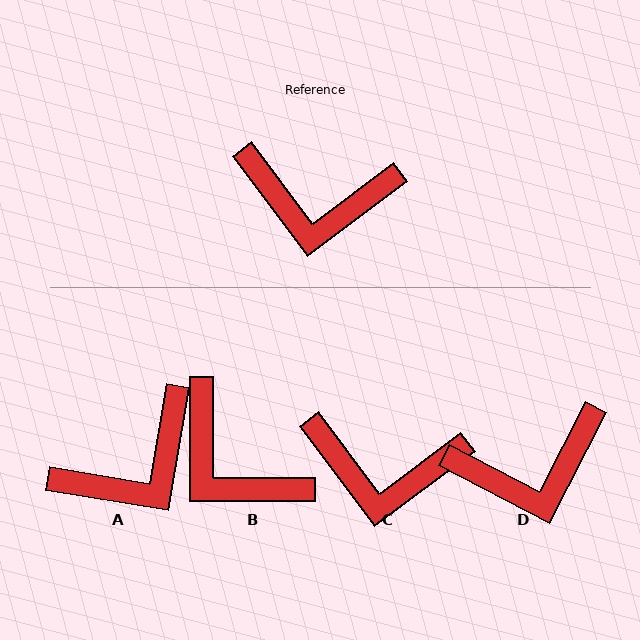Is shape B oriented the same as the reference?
No, it is off by about 37 degrees.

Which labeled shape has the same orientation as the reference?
C.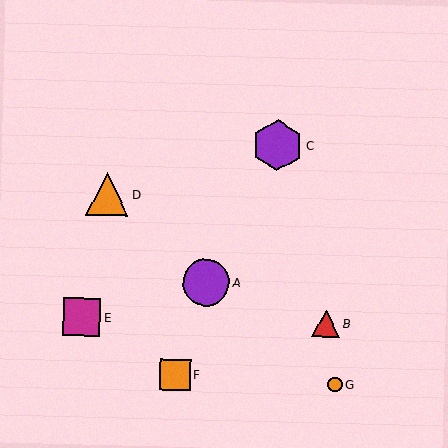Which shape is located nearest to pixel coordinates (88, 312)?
The magenta square (labeled E) at (82, 317) is nearest to that location.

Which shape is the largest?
The purple hexagon (labeled C) is the largest.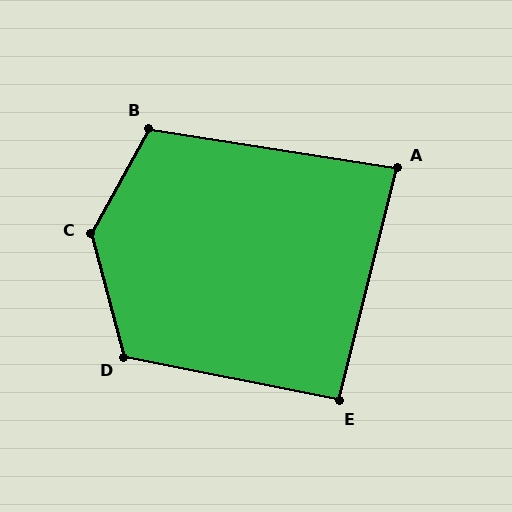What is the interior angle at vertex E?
Approximately 93 degrees (approximately right).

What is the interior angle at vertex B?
Approximately 110 degrees (obtuse).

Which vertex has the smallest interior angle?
A, at approximately 85 degrees.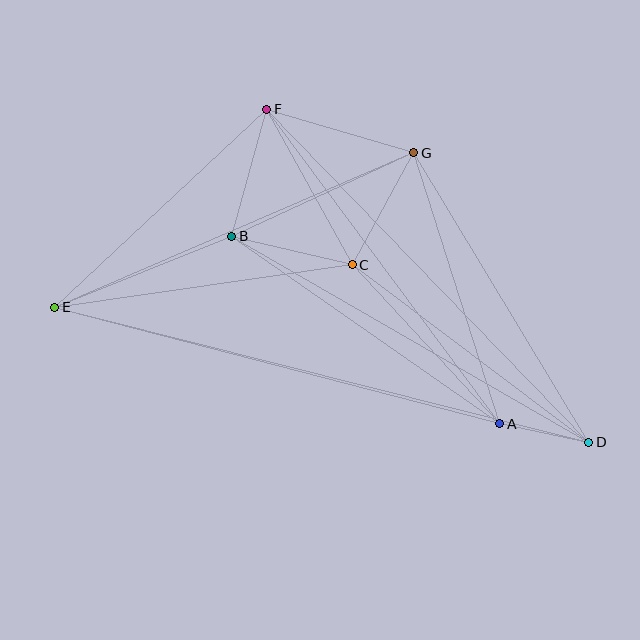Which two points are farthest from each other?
Points D and E are farthest from each other.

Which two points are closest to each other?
Points A and D are closest to each other.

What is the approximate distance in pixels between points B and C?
The distance between B and C is approximately 124 pixels.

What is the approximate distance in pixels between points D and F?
The distance between D and F is approximately 463 pixels.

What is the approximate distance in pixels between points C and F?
The distance between C and F is approximately 177 pixels.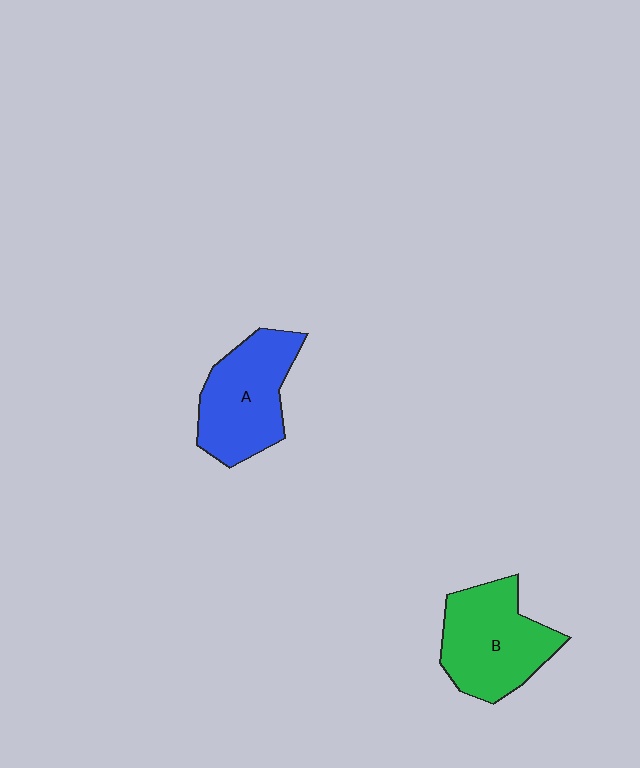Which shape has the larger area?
Shape B (green).